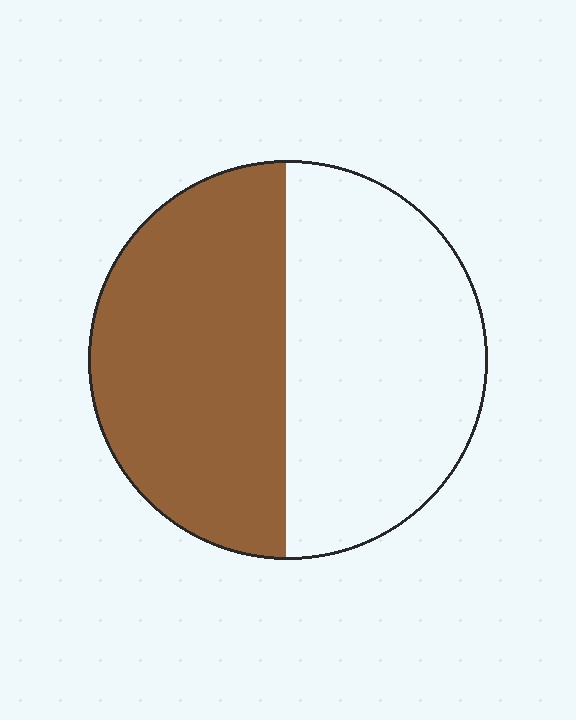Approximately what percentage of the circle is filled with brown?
Approximately 50%.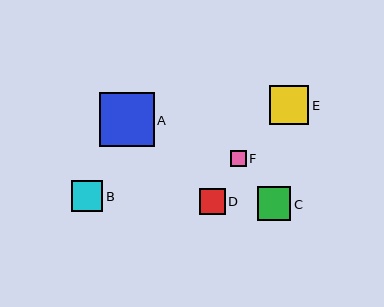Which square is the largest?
Square A is the largest with a size of approximately 54 pixels.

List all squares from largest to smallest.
From largest to smallest: A, E, C, B, D, F.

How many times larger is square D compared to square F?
Square D is approximately 1.6 times the size of square F.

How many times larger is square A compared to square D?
Square A is approximately 2.1 times the size of square D.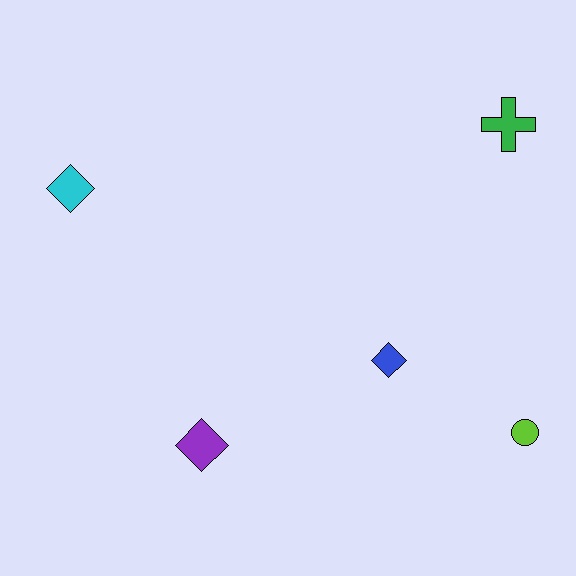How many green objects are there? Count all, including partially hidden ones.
There is 1 green object.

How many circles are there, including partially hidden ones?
There is 1 circle.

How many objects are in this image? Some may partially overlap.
There are 5 objects.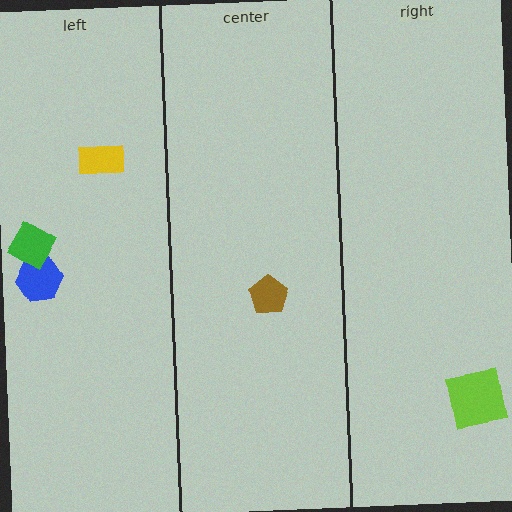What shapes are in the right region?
The lime square.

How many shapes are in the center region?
1.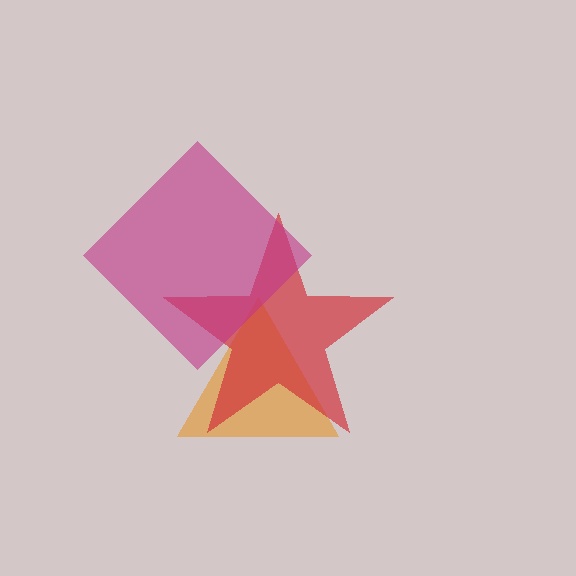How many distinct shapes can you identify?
There are 3 distinct shapes: an orange triangle, a red star, a magenta diamond.